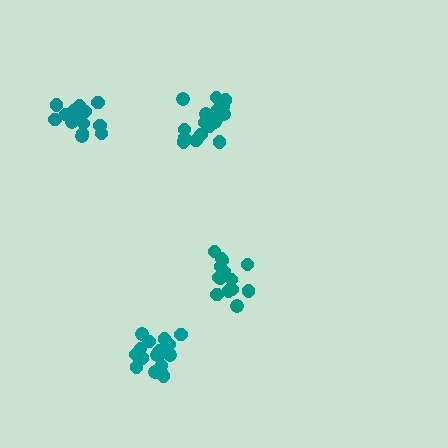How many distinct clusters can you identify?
There are 4 distinct clusters.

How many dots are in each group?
Group 1: 18 dots, Group 2: 16 dots, Group 3: 14 dots, Group 4: 18 dots (66 total).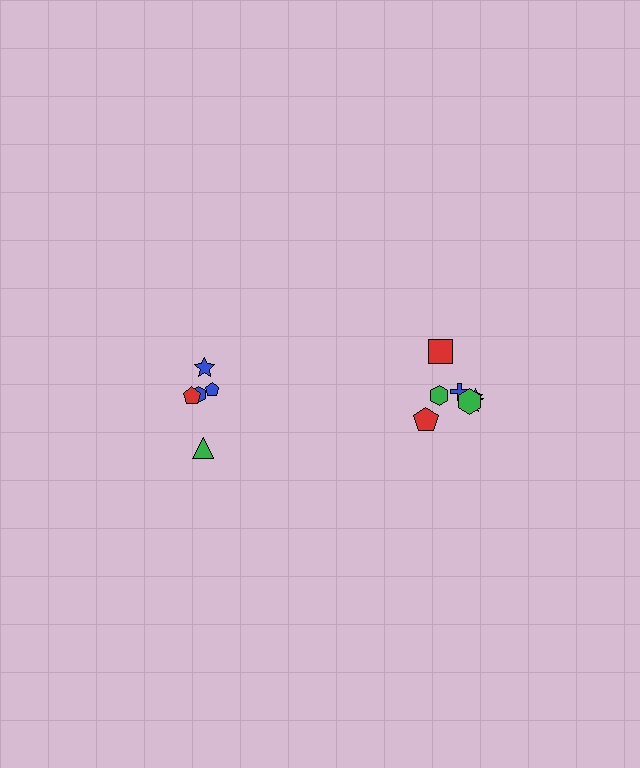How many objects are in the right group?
There are 7 objects.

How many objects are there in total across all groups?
There are 12 objects.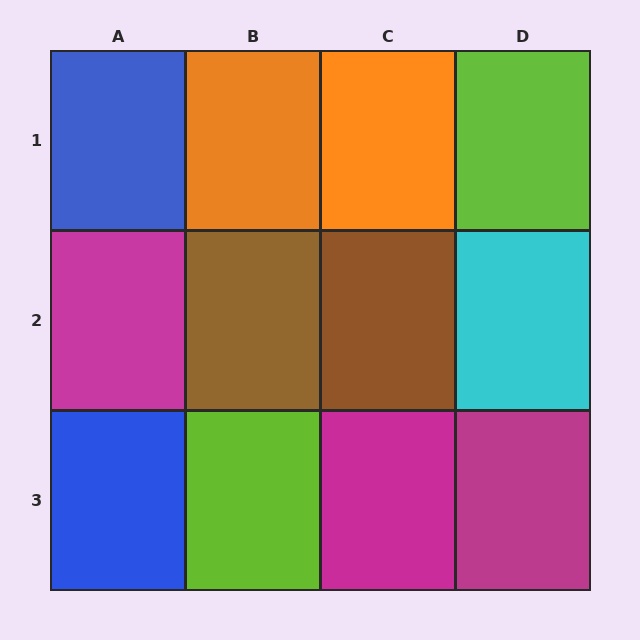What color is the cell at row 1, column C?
Orange.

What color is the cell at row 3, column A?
Blue.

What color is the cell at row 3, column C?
Magenta.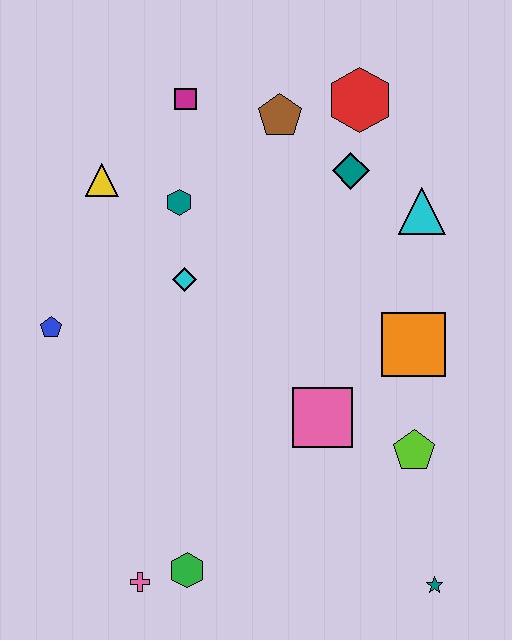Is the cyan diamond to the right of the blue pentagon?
Yes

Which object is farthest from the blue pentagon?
The teal star is farthest from the blue pentagon.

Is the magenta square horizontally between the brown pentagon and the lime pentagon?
No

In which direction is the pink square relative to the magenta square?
The pink square is below the magenta square.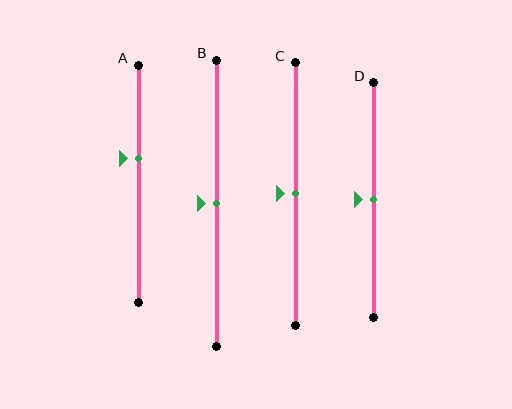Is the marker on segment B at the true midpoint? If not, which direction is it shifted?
Yes, the marker on segment B is at the true midpoint.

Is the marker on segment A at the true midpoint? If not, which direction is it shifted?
No, the marker on segment A is shifted upward by about 11% of the segment length.